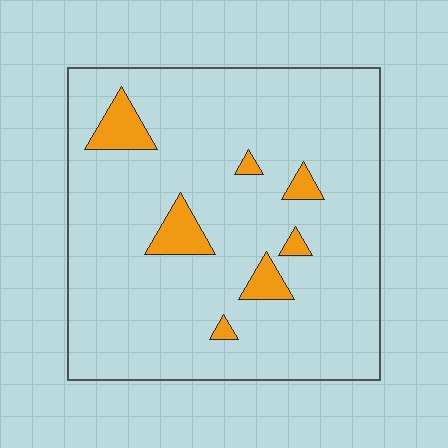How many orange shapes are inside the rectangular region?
7.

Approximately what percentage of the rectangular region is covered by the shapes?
Approximately 10%.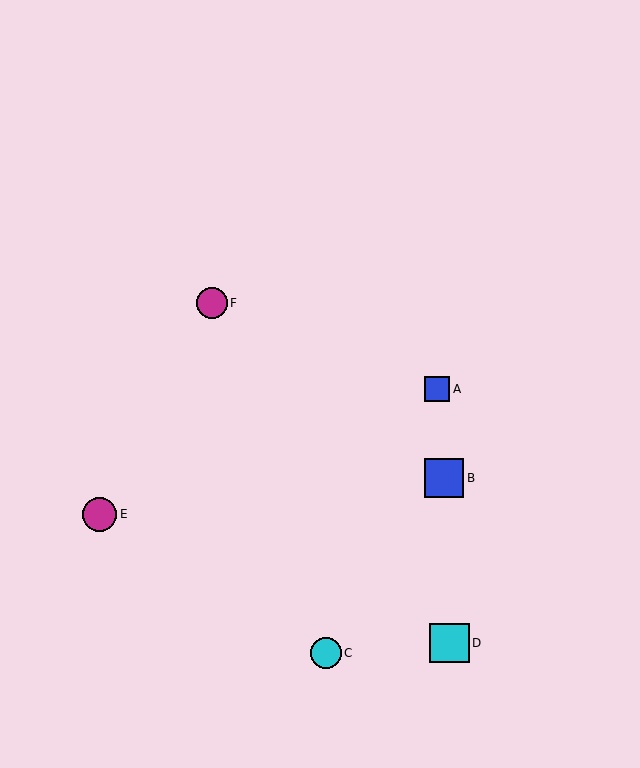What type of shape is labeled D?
Shape D is a cyan square.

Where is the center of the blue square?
The center of the blue square is at (437, 389).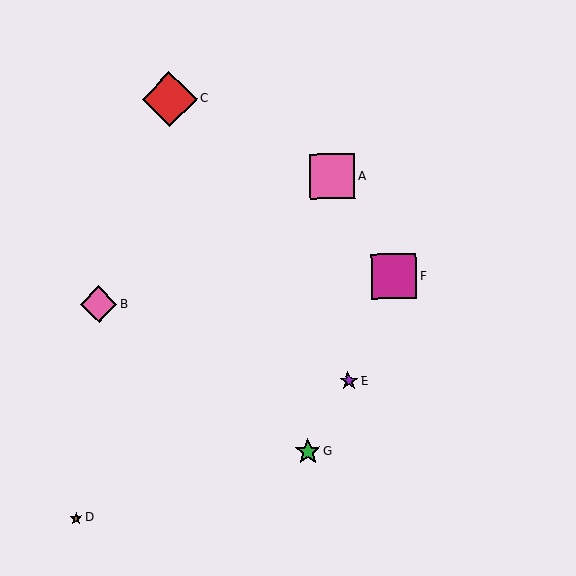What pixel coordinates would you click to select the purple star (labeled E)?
Click at (349, 381) to select the purple star E.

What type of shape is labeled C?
Shape C is a red diamond.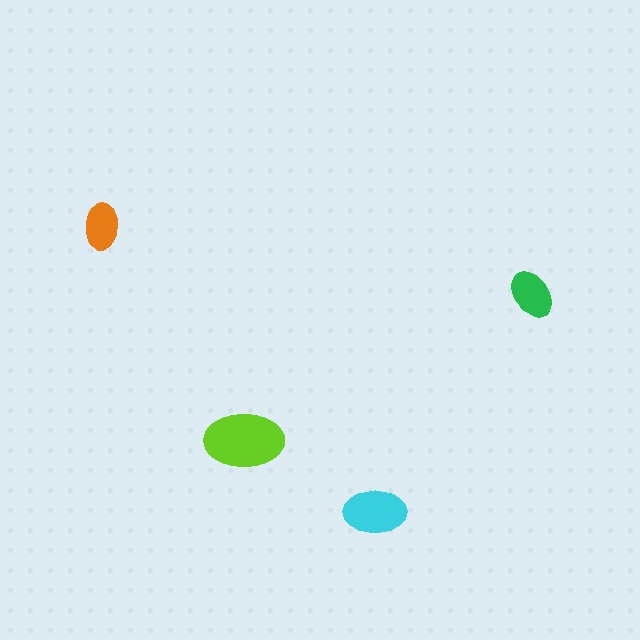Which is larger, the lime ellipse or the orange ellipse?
The lime one.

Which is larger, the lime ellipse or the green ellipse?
The lime one.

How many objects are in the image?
There are 4 objects in the image.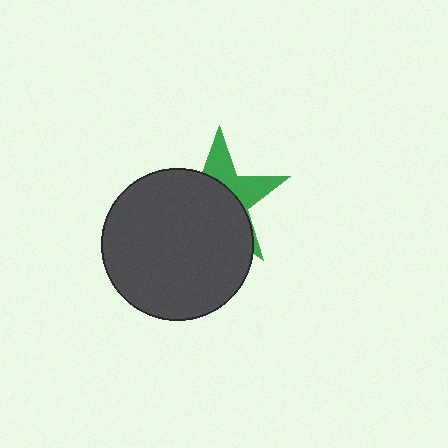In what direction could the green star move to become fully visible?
The green star could move toward the upper-right. That would shift it out from behind the dark gray circle entirely.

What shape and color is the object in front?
The object in front is a dark gray circle.